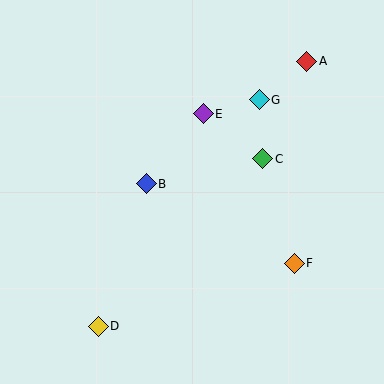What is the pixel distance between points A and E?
The distance between A and E is 116 pixels.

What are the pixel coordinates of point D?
Point D is at (98, 326).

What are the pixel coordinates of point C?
Point C is at (263, 159).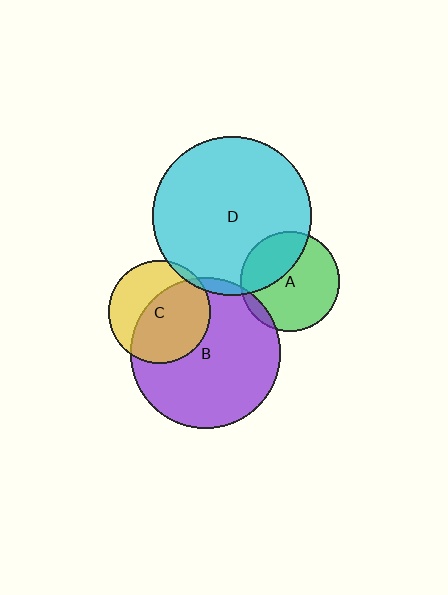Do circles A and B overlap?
Yes.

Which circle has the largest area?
Circle D (cyan).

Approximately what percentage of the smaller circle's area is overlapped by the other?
Approximately 5%.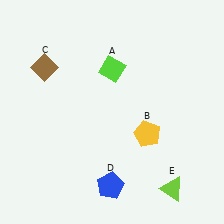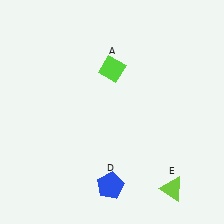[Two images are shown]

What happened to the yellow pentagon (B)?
The yellow pentagon (B) was removed in Image 2. It was in the bottom-right area of Image 1.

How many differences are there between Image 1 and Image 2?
There are 2 differences between the two images.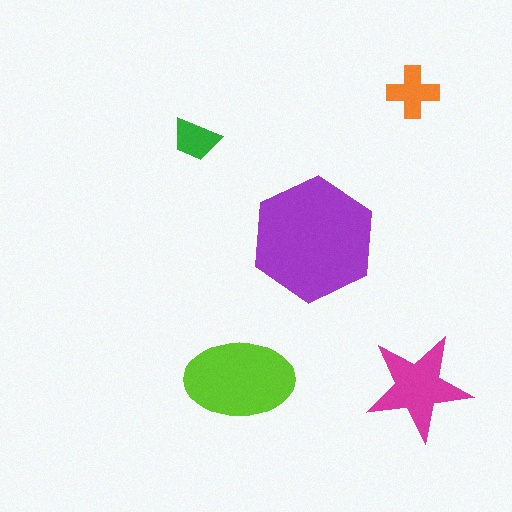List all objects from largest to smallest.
The purple hexagon, the lime ellipse, the magenta star, the orange cross, the green trapezoid.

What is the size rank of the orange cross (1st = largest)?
4th.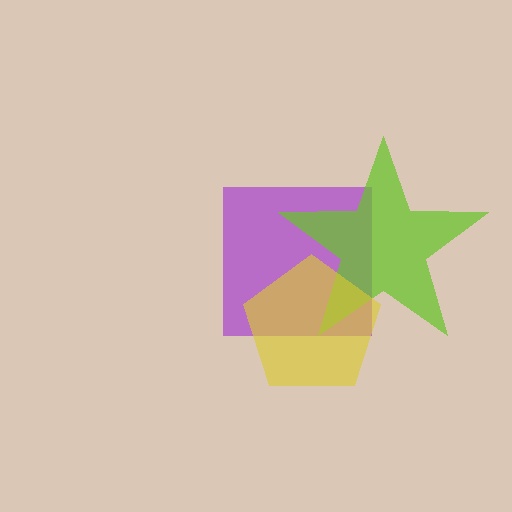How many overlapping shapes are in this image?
There are 3 overlapping shapes in the image.